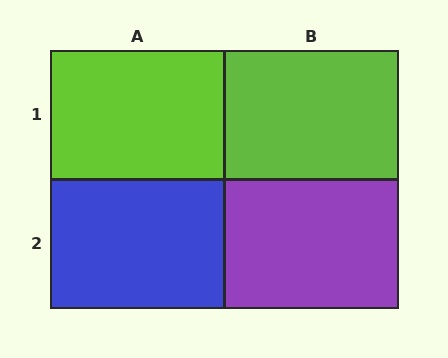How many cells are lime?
2 cells are lime.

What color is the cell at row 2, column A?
Blue.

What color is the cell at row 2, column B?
Purple.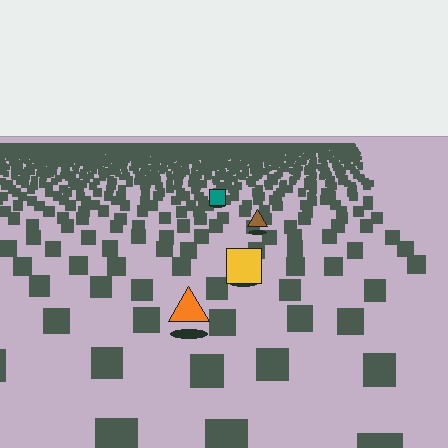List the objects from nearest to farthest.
From nearest to farthest: the orange triangle, the yellow square, the brown triangle, the teal square.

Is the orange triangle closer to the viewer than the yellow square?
Yes. The orange triangle is closer — you can tell from the texture gradient: the ground texture is coarser near it.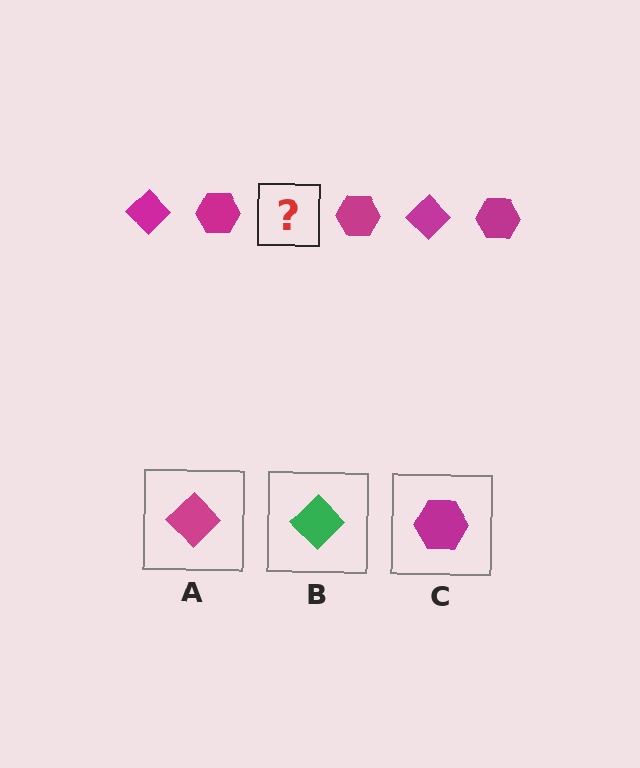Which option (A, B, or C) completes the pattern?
A.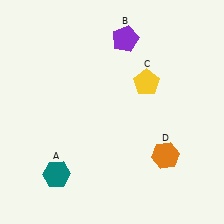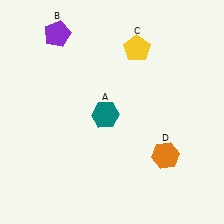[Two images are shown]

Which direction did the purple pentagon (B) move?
The purple pentagon (B) moved left.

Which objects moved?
The objects that moved are: the teal hexagon (A), the purple pentagon (B), the yellow pentagon (C).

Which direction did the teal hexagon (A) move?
The teal hexagon (A) moved up.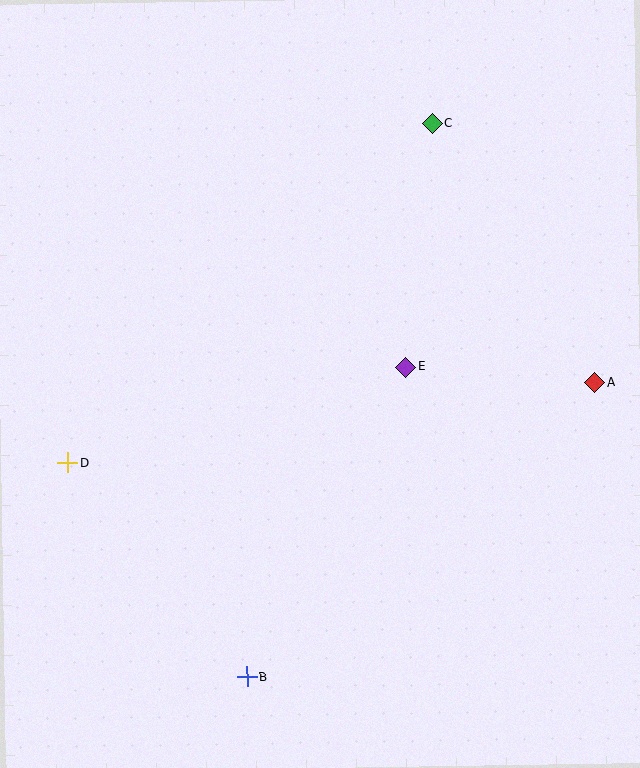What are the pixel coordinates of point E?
Point E is at (406, 367).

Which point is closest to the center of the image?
Point E at (406, 367) is closest to the center.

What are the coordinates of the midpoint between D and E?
The midpoint between D and E is at (237, 415).